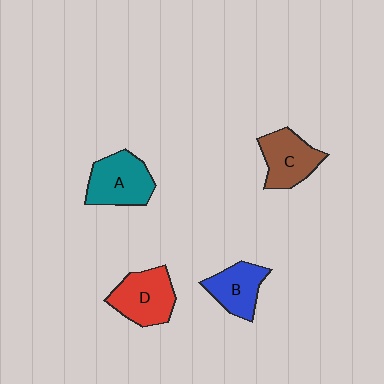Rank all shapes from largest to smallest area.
From largest to smallest: A (teal), D (red), C (brown), B (blue).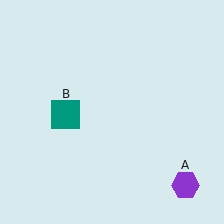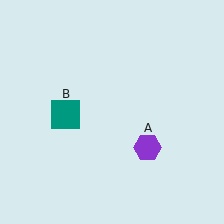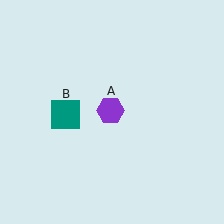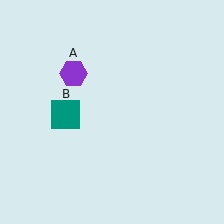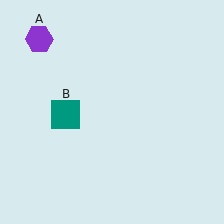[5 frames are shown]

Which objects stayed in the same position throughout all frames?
Teal square (object B) remained stationary.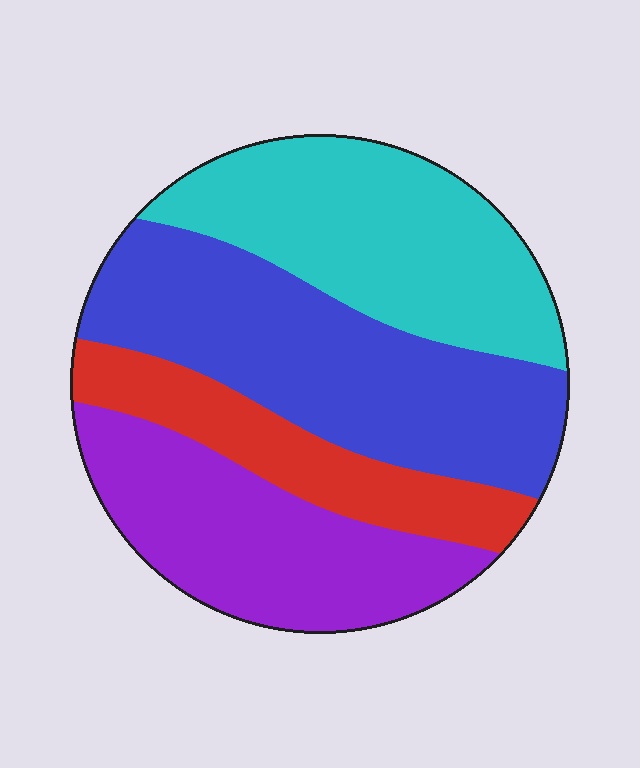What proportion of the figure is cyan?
Cyan takes up about one quarter (1/4) of the figure.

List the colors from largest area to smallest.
From largest to smallest: blue, cyan, purple, red.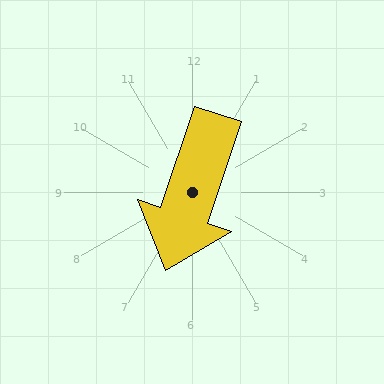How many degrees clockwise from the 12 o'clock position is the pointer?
Approximately 198 degrees.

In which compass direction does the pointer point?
South.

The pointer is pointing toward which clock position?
Roughly 7 o'clock.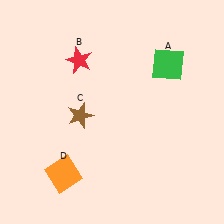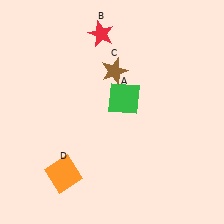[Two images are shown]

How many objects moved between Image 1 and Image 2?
3 objects moved between the two images.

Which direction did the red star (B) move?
The red star (B) moved up.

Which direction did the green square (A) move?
The green square (A) moved left.